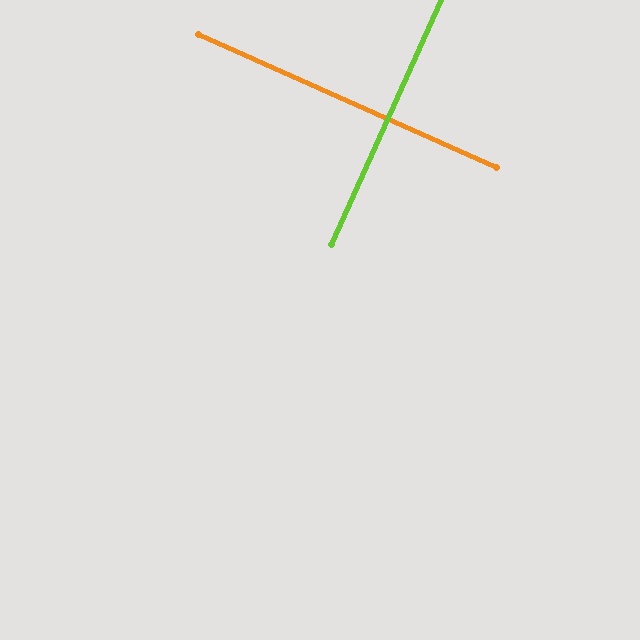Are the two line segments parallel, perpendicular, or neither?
Perpendicular — they meet at approximately 90°.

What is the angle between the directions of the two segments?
Approximately 90 degrees.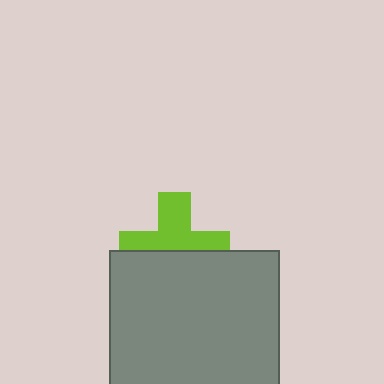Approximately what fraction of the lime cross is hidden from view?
Roughly 46% of the lime cross is hidden behind the gray rectangle.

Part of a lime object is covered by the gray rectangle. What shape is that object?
It is a cross.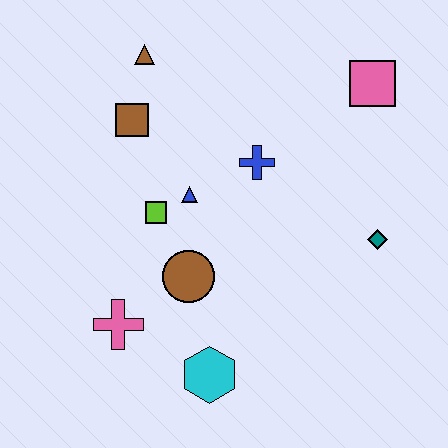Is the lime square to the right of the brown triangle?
Yes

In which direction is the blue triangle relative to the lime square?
The blue triangle is to the right of the lime square.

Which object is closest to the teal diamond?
The blue cross is closest to the teal diamond.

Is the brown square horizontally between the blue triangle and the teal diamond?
No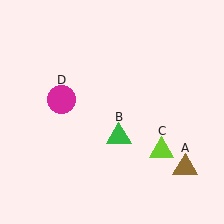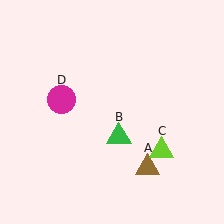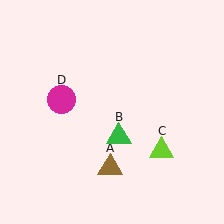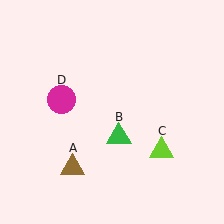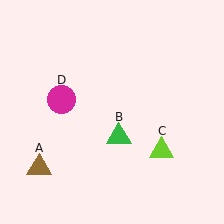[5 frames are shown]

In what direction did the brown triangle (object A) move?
The brown triangle (object A) moved left.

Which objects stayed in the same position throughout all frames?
Green triangle (object B) and lime triangle (object C) and magenta circle (object D) remained stationary.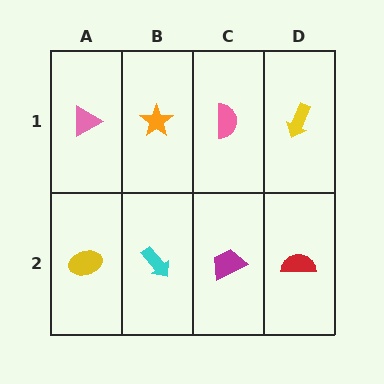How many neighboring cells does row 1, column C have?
3.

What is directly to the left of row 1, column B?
A pink triangle.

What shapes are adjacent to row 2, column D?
A yellow arrow (row 1, column D), a magenta trapezoid (row 2, column C).